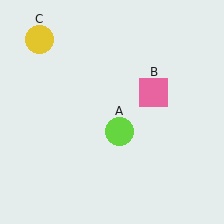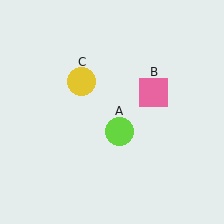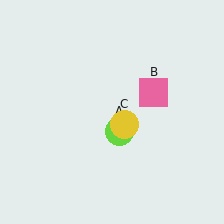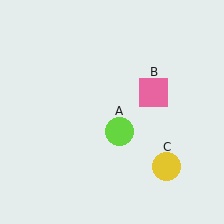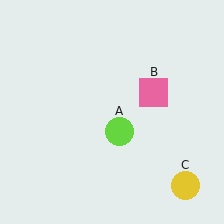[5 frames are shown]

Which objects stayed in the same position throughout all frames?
Lime circle (object A) and pink square (object B) remained stationary.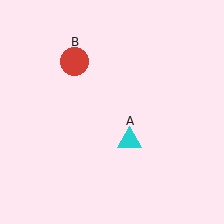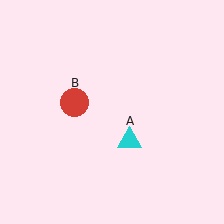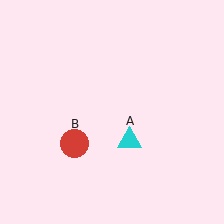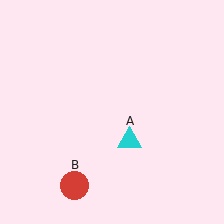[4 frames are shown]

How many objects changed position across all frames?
1 object changed position: red circle (object B).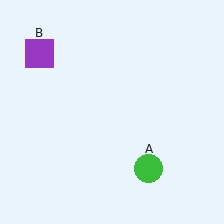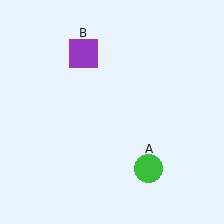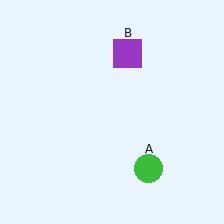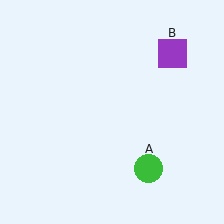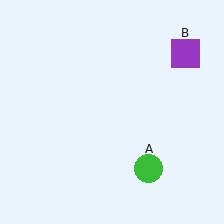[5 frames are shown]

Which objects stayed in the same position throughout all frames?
Green circle (object A) remained stationary.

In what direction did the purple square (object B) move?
The purple square (object B) moved right.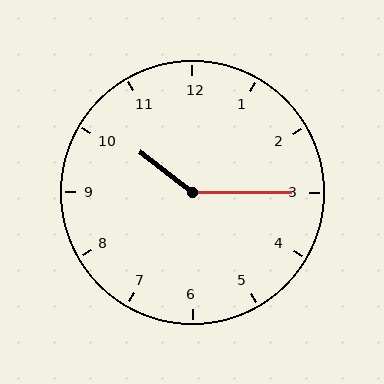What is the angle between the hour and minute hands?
Approximately 142 degrees.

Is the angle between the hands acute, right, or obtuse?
It is obtuse.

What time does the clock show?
10:15.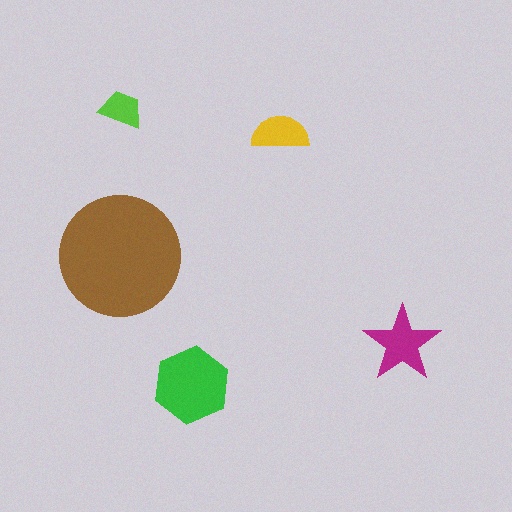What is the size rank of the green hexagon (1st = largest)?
2nd.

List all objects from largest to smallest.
The brown circle, the green hexagon, the magenta star, the yellow semicircle, the lime trapezoid.